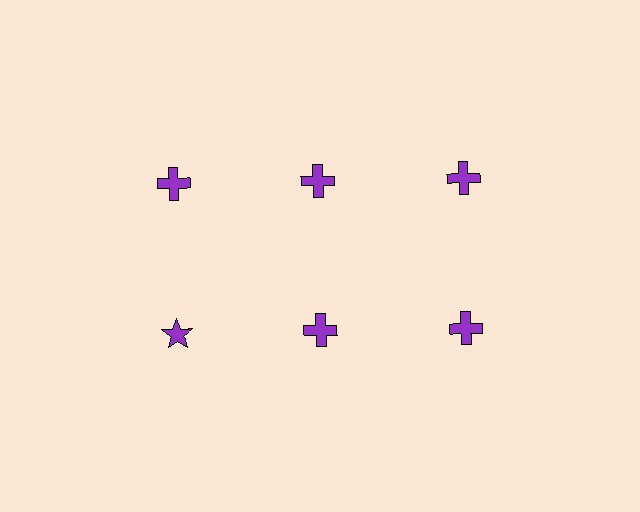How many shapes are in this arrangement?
There are 6 shapes arranged in a grid pattern.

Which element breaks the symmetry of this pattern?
The purple star in the second row, leftmost column breaks the symmetry. All other shapes are purple crosses.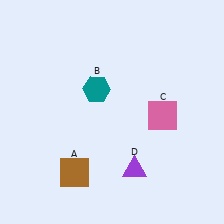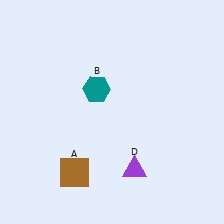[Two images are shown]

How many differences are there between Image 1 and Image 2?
There is 1 difference between the two images.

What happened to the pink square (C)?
The pink square (C) was removed in Image 2. It was in the bottom-right area of Image 1.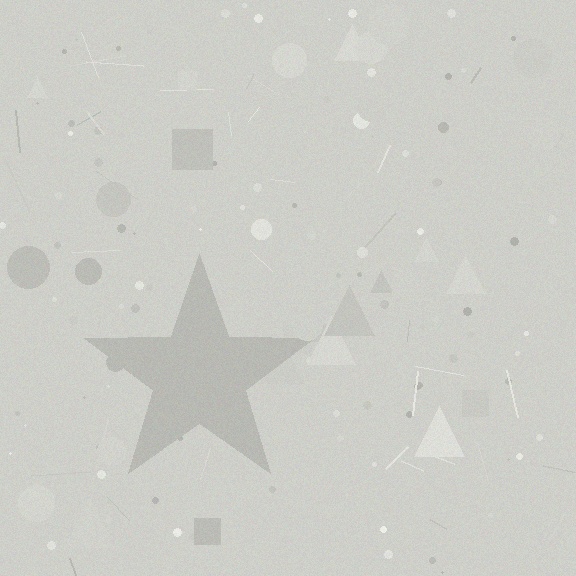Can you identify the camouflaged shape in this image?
The camouflaged shape is a star.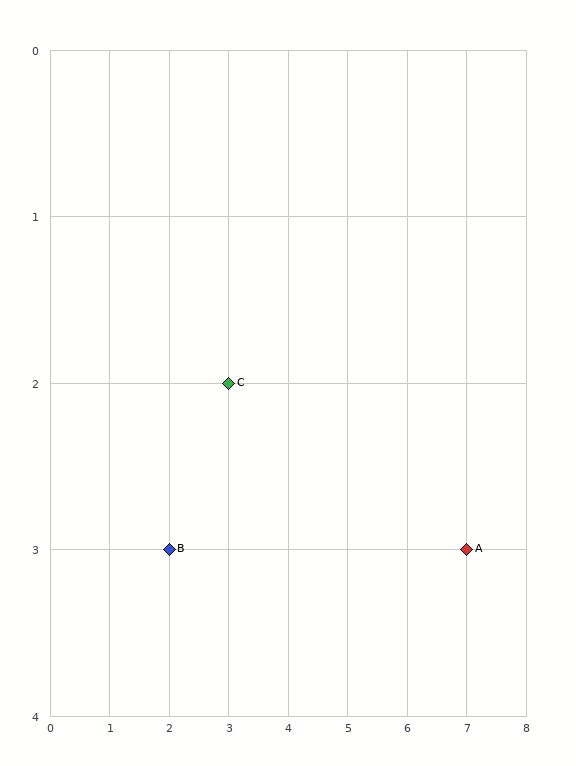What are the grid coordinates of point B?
Point B is at grid coordinates (2, 3).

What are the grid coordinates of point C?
Point C is at grid coordinates (3, 2).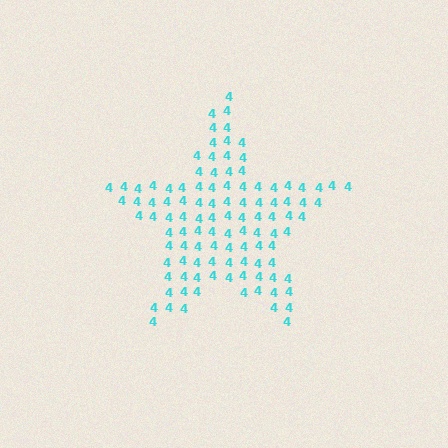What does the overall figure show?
The overall figure shows a star.